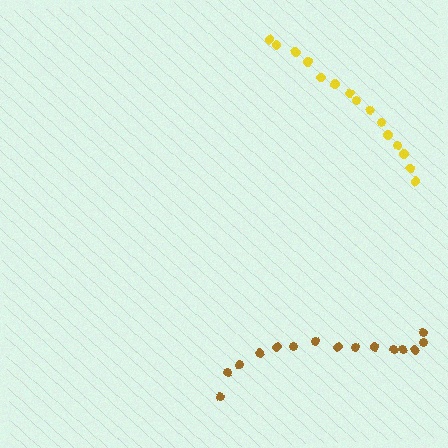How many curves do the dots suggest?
There are 2 distinct paths.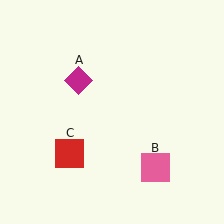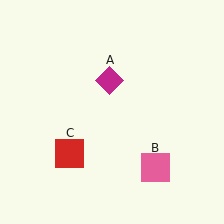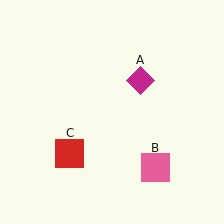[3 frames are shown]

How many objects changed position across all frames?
1 object changed position: magenta diamond (object A).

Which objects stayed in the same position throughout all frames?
Pink square (object B) and red square (object C) remained stationary.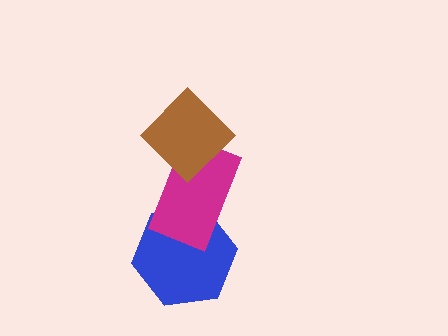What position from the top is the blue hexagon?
The blue hexagon is 3rd from the top.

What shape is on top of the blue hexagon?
The magenta rectangle is on top of the blue hexagon.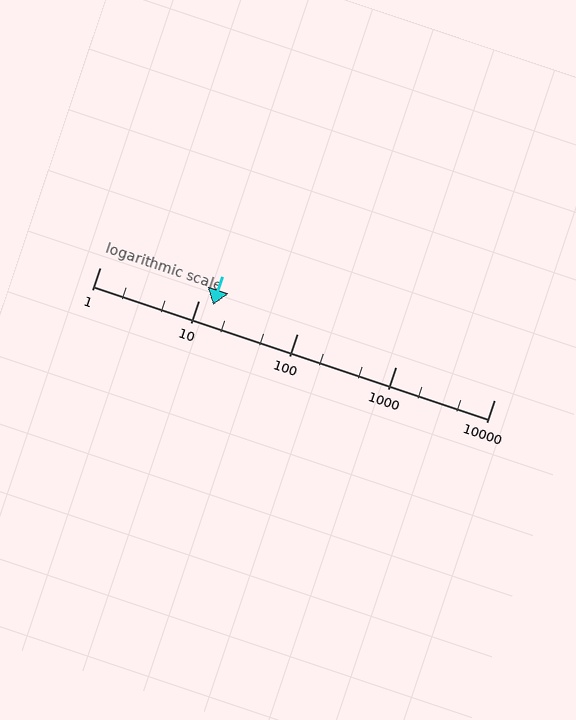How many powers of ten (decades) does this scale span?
The scale spans 4 decades, from 1 to 10000.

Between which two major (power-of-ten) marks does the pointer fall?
The pointer is between 10 and 100.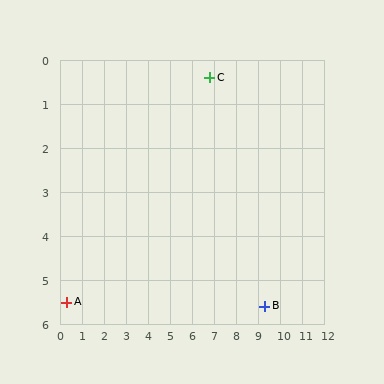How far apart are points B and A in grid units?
Points B and A are about 9.0 grid units apart.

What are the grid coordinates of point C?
Point C is at approximately (6.8, 0.4).